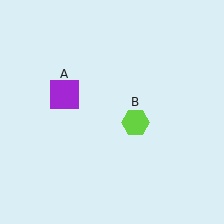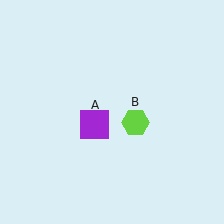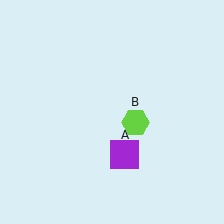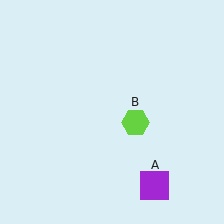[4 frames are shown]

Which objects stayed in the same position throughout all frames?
Lime hexagon (object B) remained stationary.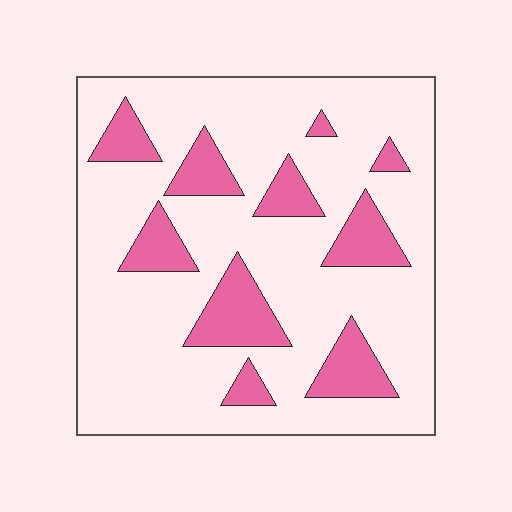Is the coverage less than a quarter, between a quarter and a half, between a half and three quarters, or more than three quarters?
Less than a quarter.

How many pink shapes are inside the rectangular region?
10.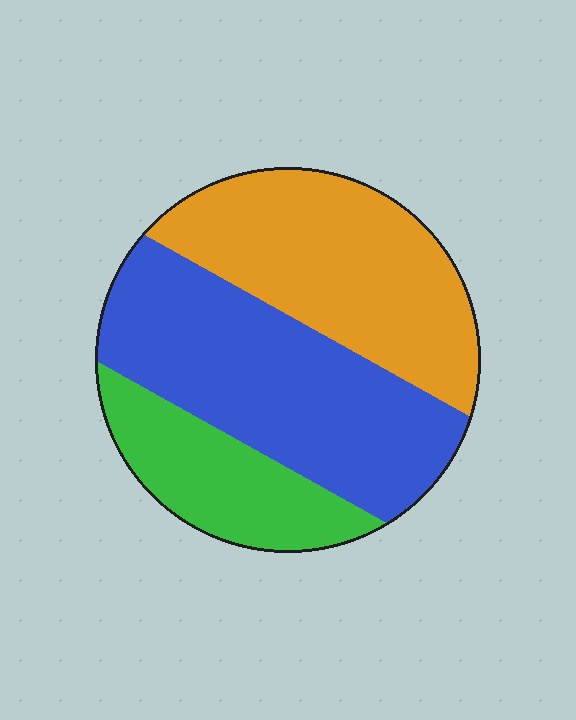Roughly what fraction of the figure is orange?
Orange covers 37% of the figure.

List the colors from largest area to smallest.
From largest to smallest: blue, orange, green.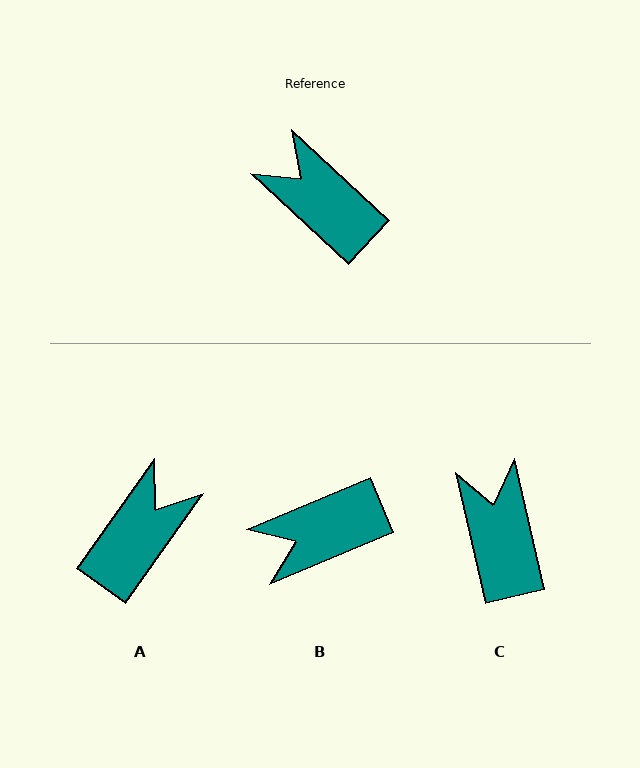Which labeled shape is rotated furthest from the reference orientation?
A, about 82 degrees away.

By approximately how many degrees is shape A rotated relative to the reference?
Approximately 82 degrees clockwise.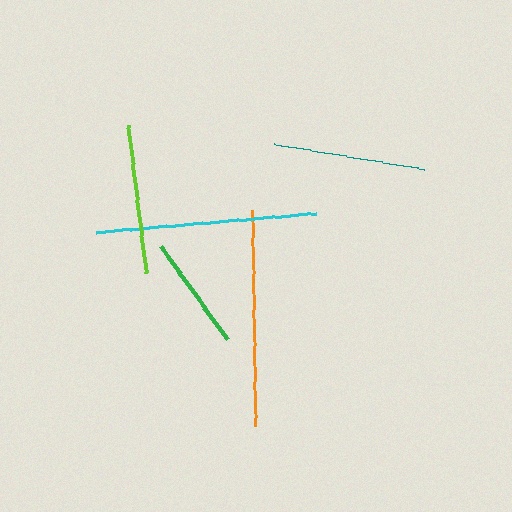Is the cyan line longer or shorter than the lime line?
The cyan line is longer than the lime line.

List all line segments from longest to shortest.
From longest to shortest: cyan, orange, teal, lime, green.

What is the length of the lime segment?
The lime segment is approximately 148 pixels long.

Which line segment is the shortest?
The green line is the shortest at approximately 114 pixels.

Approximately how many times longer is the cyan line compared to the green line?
The cyan line is approximately 2.0 times the length of the green line.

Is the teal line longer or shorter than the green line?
The teal line is longer than the green line.